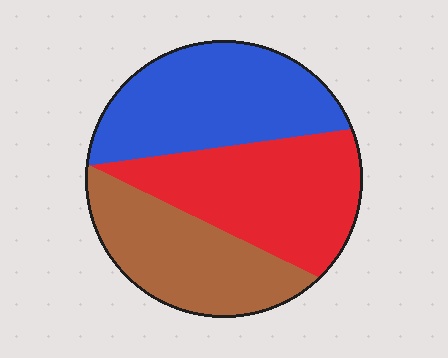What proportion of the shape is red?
Red takes up about three eighths (3/8) of the shape.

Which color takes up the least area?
Brown, at roughly 30%.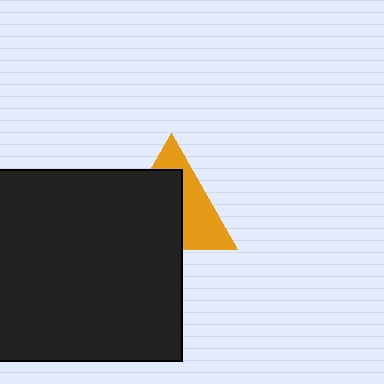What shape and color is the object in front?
The object in front is a black square.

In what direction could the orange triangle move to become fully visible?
The orange triangle could move toward the upper-right. That would shift it out from behind the black square entirely.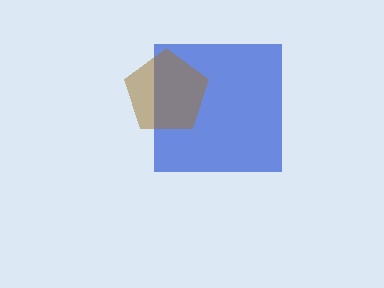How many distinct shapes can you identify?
There are 2 distinct shapes: a blue square, a brown pentagon.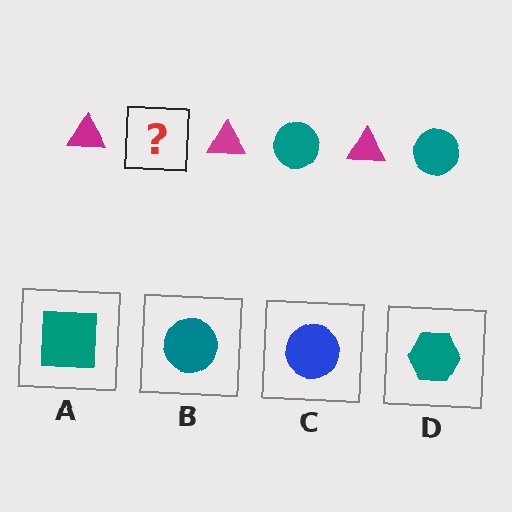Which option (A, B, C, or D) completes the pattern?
B.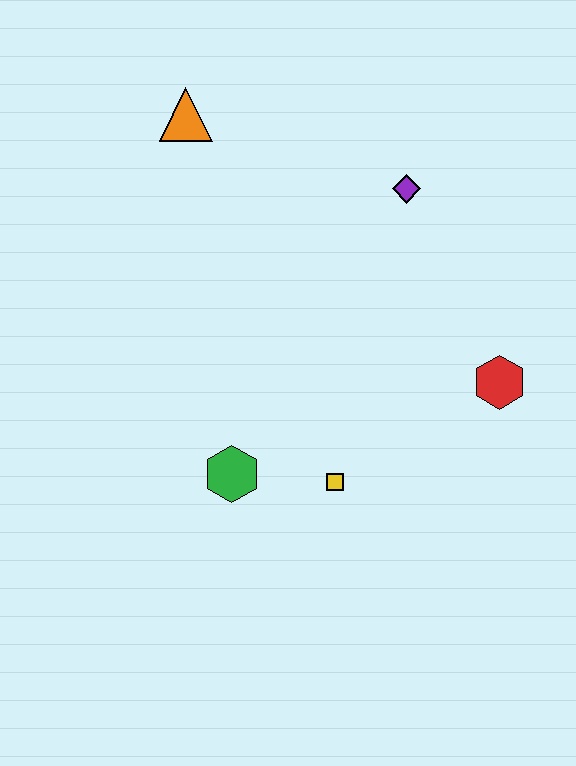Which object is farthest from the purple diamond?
The green hexagon is farthest from the purple diamond.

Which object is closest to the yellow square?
The green hexagon is closest to the yellow square.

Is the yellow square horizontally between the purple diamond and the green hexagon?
Yes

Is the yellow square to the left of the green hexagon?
No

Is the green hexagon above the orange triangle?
No